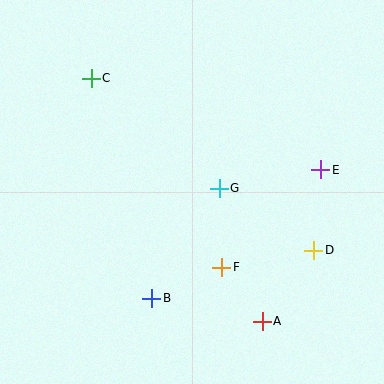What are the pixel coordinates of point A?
Point A is at (262, 321).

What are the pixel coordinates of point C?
Point C is at (91, 78).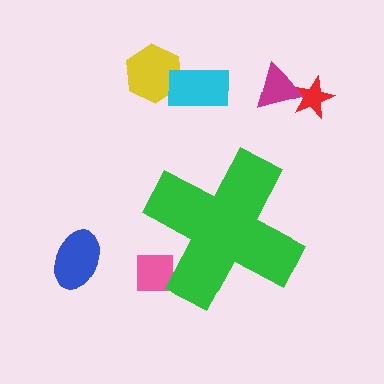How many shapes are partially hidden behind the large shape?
1 shape is partially hidden.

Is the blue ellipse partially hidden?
No, the blue ellipse is fully visible.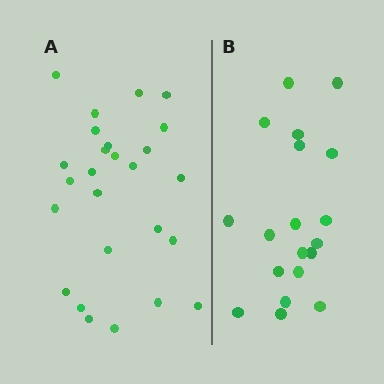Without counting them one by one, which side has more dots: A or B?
Region A (the left region) has more dots.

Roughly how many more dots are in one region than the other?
Region A has roughly 8 or so more dots than region B.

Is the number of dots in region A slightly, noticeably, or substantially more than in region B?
Region A has noticeably more, but not dramatically so. The ratio is roughly 1.4 to 1.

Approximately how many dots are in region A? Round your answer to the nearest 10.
About 30 dots. (The exact count is 26, which rounds to 30.)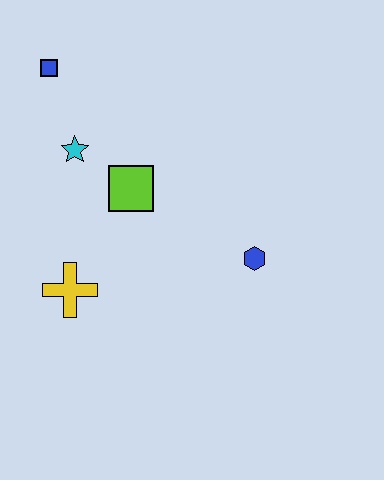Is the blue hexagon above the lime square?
No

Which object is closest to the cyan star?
The lime square is closest to the cyan star.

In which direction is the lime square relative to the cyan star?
The lime square is to the right of the cyan star.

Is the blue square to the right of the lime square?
No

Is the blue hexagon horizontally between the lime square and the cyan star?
No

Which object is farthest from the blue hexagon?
The blue square is farthest from the blue hexagon.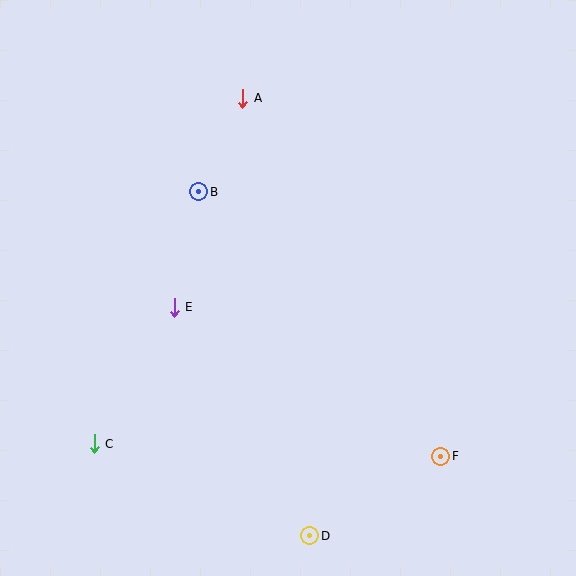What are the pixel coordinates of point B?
Point B is at (199, 192).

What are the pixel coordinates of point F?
Point F is at (441, 456).